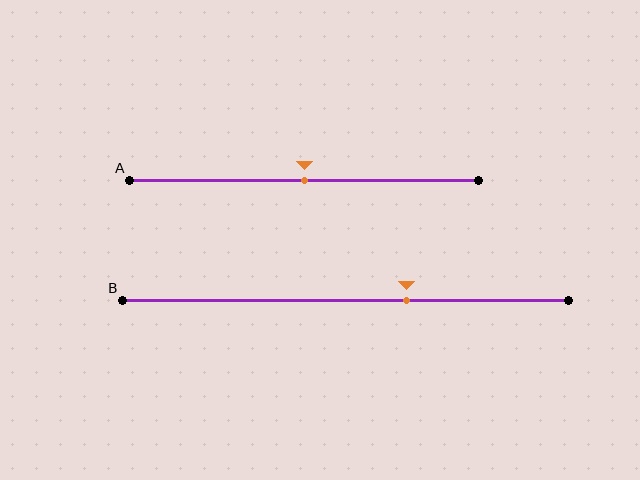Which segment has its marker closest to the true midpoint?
Segment A has its marker closest to the true midpoint.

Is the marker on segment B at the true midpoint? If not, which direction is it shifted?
No, the marker on segment B is shifted to the right by about 14% of the segment length.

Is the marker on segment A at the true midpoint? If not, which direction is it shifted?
Yes, the marker on segment A is at the true midpoint.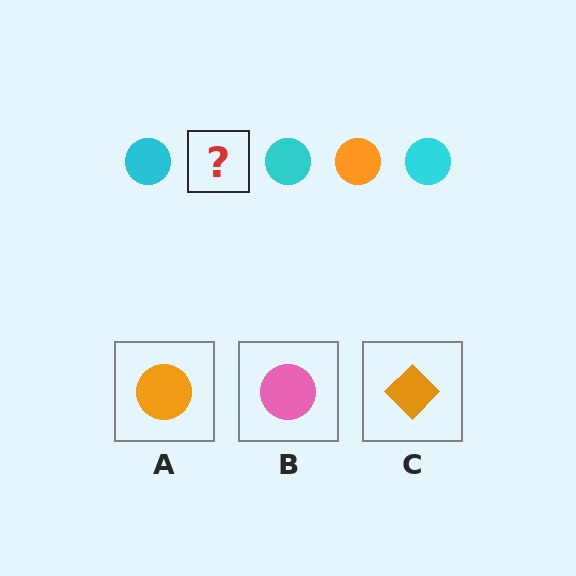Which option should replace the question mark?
Option A.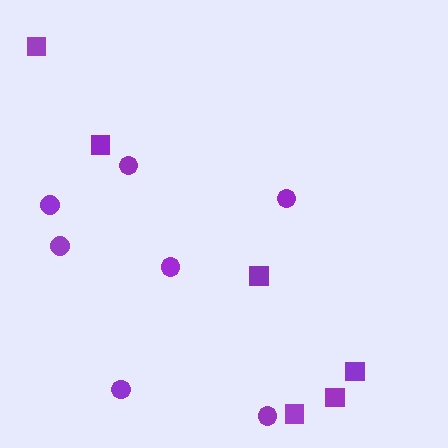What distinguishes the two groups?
There are 2 groups: one group of squares (6) and one group of circles (7).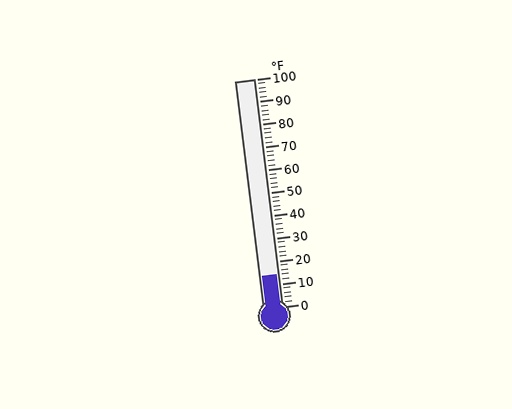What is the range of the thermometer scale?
The thermometer scale ranges from 0°F to 100°F.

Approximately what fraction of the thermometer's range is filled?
The thermometer is filled to approximately 15% of its range.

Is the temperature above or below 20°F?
The temperature is below 20°F.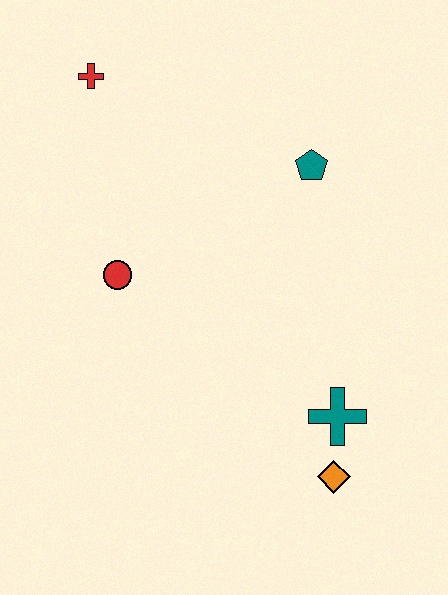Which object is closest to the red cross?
The red circle is closest to the red cross.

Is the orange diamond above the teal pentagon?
No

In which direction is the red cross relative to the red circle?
The red cross is above the red circle.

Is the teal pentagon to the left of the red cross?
No